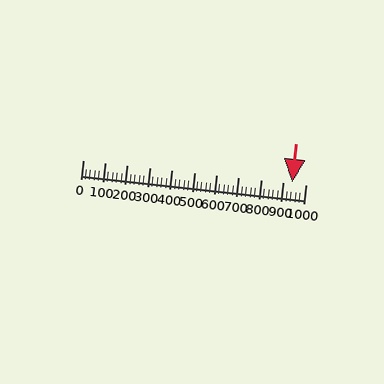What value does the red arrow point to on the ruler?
The red arrow points to approximately 940.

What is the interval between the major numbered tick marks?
The major tick marks are spaced 100 units apart.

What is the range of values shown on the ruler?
The ruler shows values from 0 to 1000.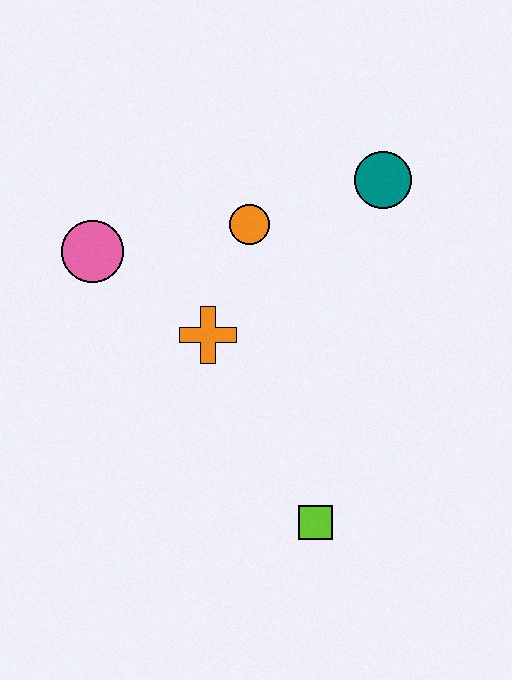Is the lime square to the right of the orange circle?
Yes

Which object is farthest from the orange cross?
The teal circle is farthest from the orange cross.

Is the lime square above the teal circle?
No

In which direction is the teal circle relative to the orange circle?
The teal circle is to the right of the orange circle.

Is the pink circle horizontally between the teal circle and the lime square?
No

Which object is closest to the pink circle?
The orange cross is closest to the pink circle.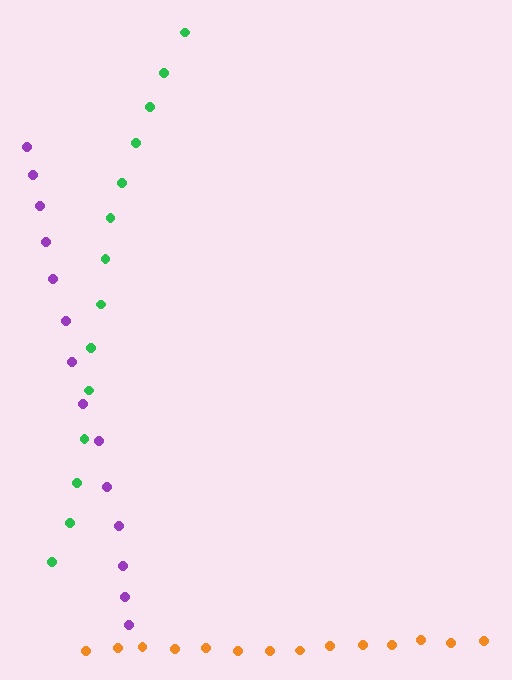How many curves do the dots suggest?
There are 3 distinct paths.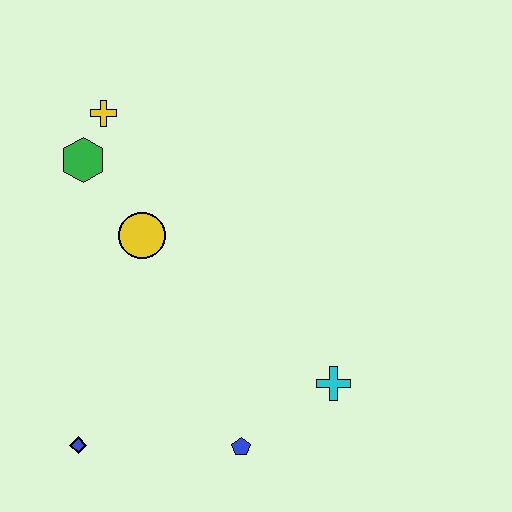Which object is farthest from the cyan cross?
The yellow cross is farthest from the cyan cross.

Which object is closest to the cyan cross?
The blue pentagon is closest to the cyan cross.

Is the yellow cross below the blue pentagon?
No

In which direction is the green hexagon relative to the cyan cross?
The green hexagon is to the left of the cyan cross.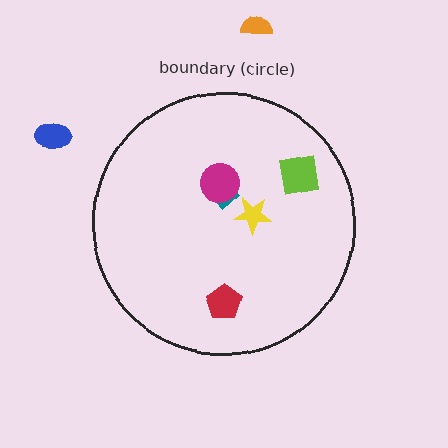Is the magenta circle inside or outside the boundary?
Inside.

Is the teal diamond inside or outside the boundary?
Inside.